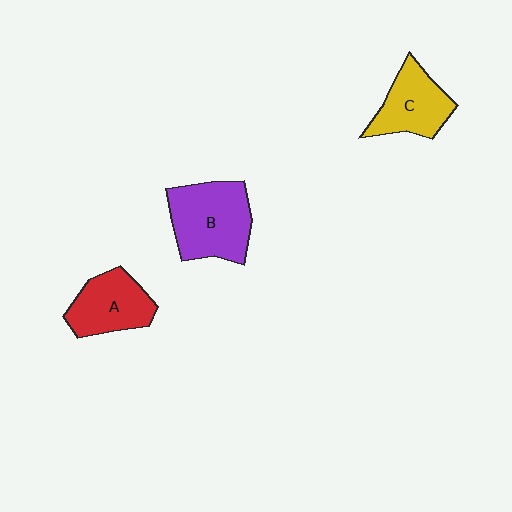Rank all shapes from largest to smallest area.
From largest to smallest: B (purple), A (red), C (yellow).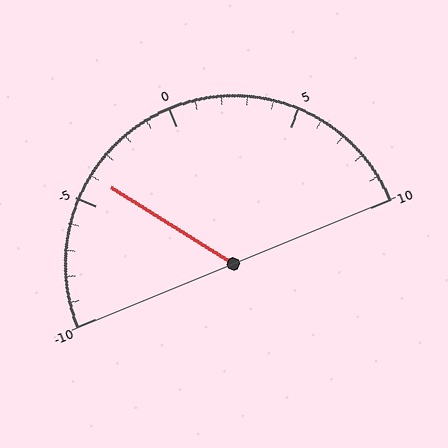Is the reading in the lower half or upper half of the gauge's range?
The reading is in the lower half of the range (-10 to 10).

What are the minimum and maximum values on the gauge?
The gauge ranges from -10 to 10.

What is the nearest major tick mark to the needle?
The nearest major tick mark is -5.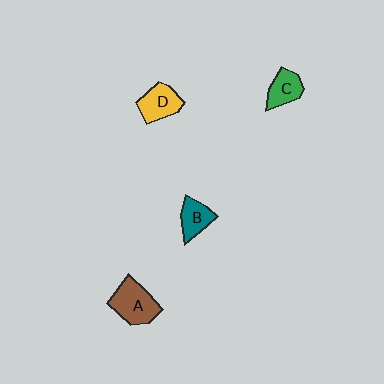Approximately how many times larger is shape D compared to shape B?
Approximately 1.2 times.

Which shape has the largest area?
Shape A (brown).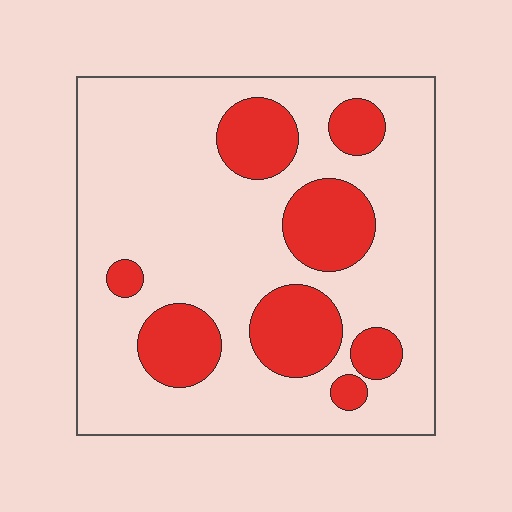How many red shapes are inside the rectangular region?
8.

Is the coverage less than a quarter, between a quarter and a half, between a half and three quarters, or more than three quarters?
Less than a quarter.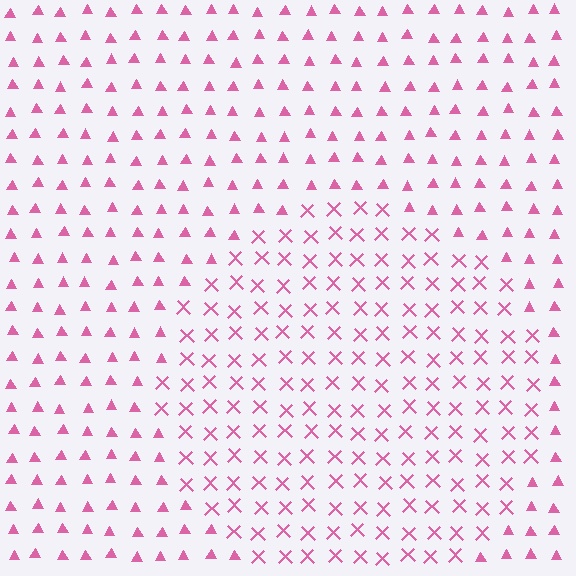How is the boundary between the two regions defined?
The boundary is defined by a change in element shape: X marks inside vs. triangles outside. All elements share the same color and spacing.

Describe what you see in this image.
The image is filled with small pink elements arranged in a uniform grid. A circle-shaped region contains X marks, while the surrounding area contains triangles. The boundary is defined purely by the change in element shape.